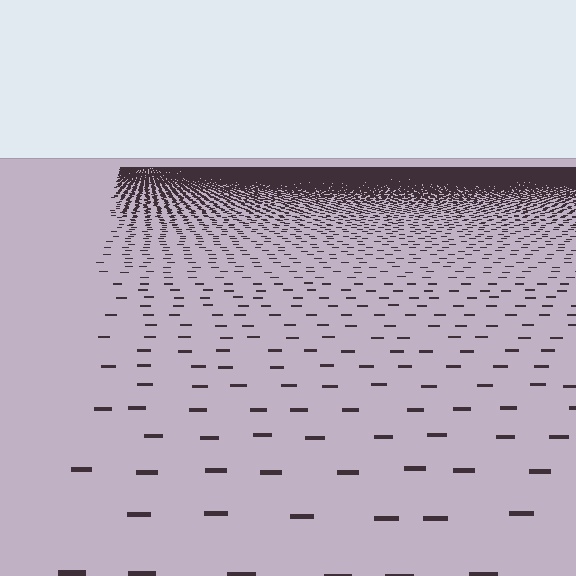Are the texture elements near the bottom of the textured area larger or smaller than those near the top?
Larger. Near the bottom, elements are closer to the viewer and appear at a bigger on-screen size.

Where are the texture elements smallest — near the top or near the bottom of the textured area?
Near the top.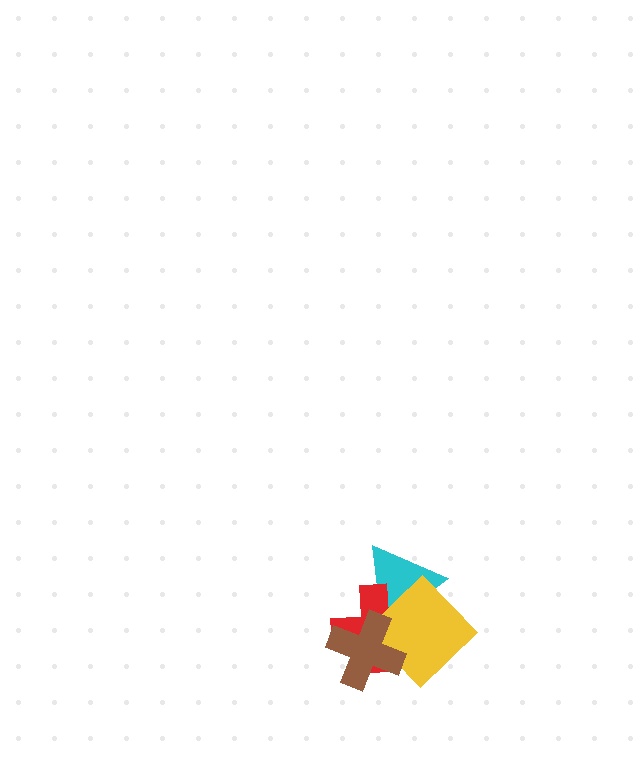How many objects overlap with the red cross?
3 objects overlap with the red cross.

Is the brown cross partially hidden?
No, no other shape covers it.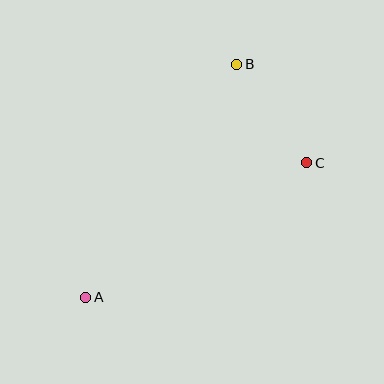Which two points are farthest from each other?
Points A and B are farthest from each other.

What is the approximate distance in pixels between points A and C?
The distance between A and C is approximately 259 pixels.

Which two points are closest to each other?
Points B and C are closest to each other.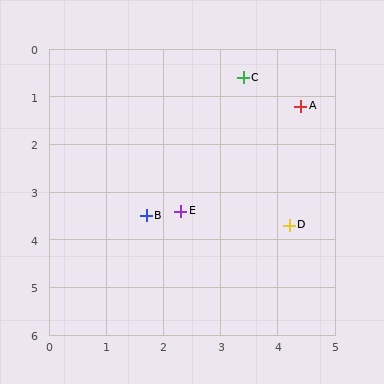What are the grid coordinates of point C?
Point C is at approximately (3.4, 0.6).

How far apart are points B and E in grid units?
Points B and E are about 0.6 grid units apart.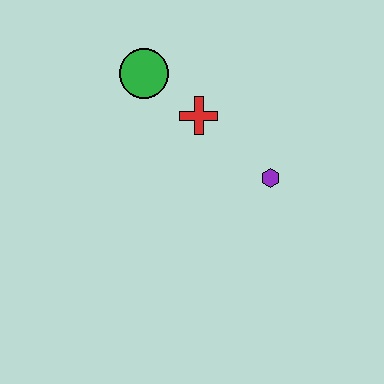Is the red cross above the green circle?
No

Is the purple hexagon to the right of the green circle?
Yes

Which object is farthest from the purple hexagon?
The green circle is farthest from the purple hexagon.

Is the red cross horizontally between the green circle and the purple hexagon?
Yes